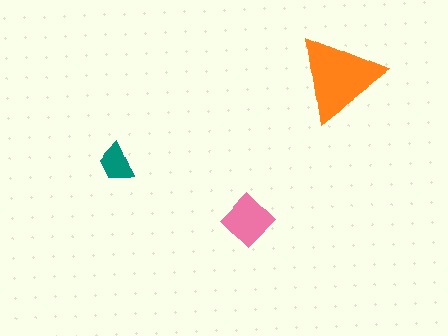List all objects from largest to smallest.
The orange triangle, the pink diamond, the teal trapezoid.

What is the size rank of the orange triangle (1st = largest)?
1st.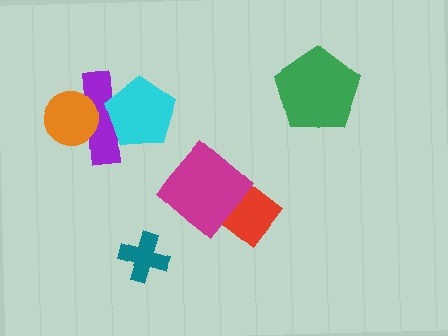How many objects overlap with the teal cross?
0 objects overlap with the teal cross.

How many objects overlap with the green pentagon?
0 objects overlap with the green pentagon.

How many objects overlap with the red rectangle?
1 object overlaps with the red rectangle.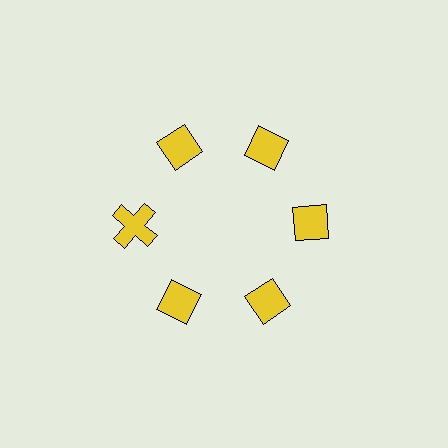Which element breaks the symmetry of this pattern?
The yellow cross at roughly the 9 o'clock position breaks the symmetry. All other shapes are yellow diamonds.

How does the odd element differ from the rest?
It has a different shape: cross instead of diamond.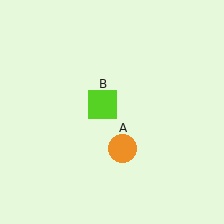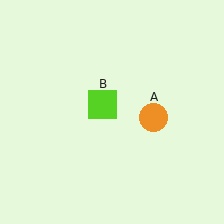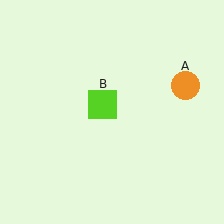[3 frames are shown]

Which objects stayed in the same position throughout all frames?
Lime square (object B) remained stationary.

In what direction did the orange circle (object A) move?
The orange circle (object A) moved up and to the right.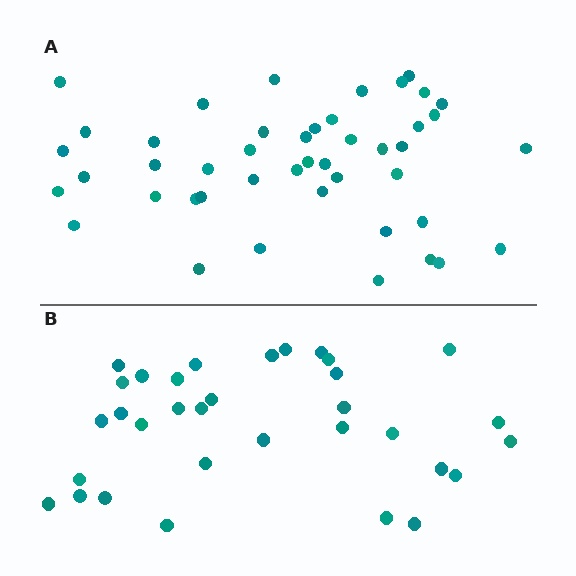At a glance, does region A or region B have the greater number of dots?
Region A (the top region) has more dots.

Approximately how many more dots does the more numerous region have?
Region A has roughly 12 or so more dots than region B.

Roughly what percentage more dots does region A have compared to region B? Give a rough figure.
About 35% more.